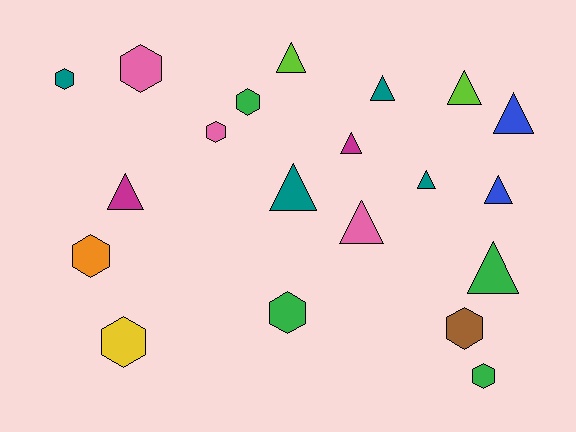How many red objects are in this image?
There are no red objects.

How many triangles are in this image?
There are 11 triangles.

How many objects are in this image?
There are 20 objects.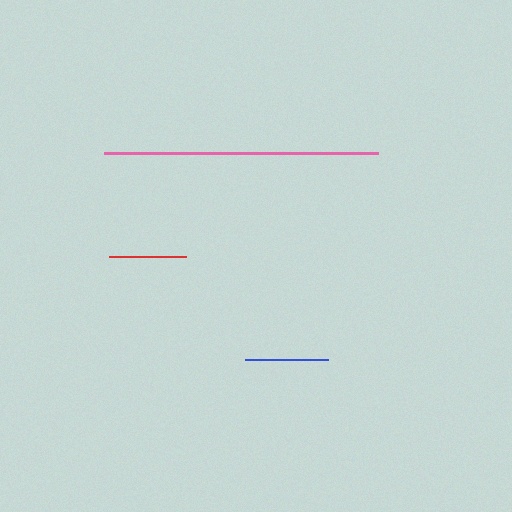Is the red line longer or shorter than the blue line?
The blue line is longer than the red line.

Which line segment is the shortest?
The red line is the shortest at approximately 77 pixels.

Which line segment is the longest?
The pink line is the longest at approximately 274 pixels.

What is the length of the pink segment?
The pink segment is approximately 274 pixels long.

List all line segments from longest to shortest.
From longest to shortest: pink, blue, red.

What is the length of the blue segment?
The blue segment is approximately 83 pixels long.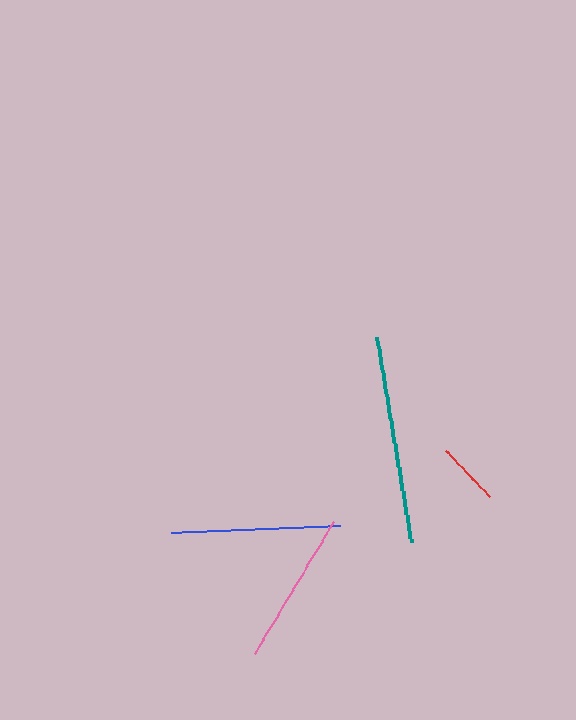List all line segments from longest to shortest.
From longest to shortest: teal, blue, pink, red.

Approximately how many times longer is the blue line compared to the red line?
The blue line is approximately 2.7 times the length of the red line.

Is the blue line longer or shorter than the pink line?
The blue line is longer than the pink line.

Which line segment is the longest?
The teal line is the longest at approximately 207 pixels.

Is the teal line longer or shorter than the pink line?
The teal line is longer than the pink line.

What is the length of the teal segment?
The teal segment is approximately 207 pixels long.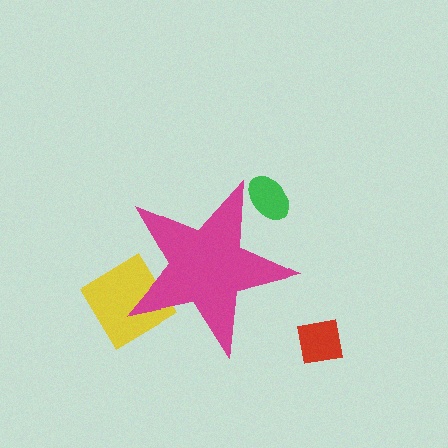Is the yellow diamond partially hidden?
Yes, the yellow diamond is partially hidden behind the magenta star.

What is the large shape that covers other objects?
A magenta star.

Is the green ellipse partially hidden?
Yes, the green ellipse is partially hidden behind the magenta star.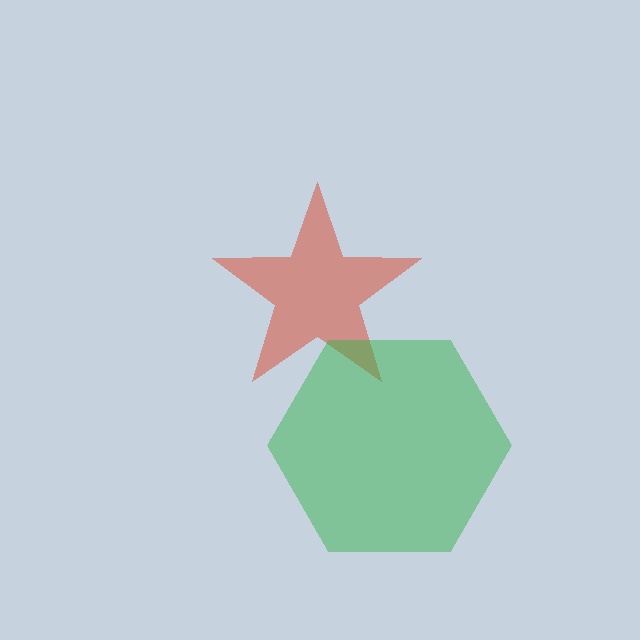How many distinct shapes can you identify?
There are 2 distinct shapes: a red star, a green hexagon.